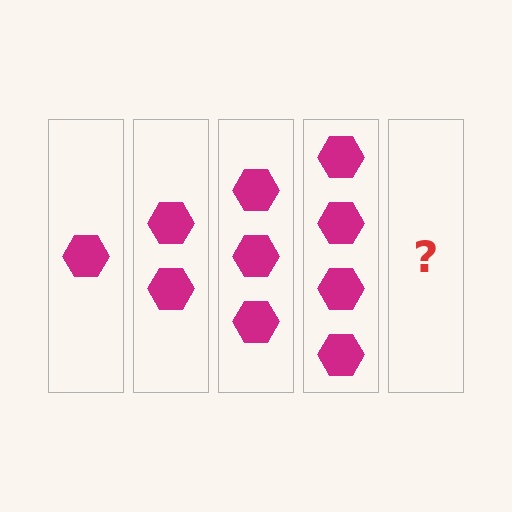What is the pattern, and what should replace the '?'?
The pattern is that each step adds one more hexagon. The '?' should be 5 hexagons.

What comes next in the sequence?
The next element should be 5 hexagons.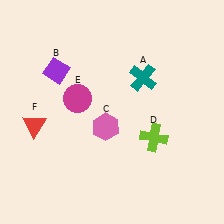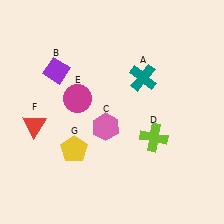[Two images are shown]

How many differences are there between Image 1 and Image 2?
There is 1 difference between the two images.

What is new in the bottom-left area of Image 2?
A yellow pentagon (G) was added in the bottom-left area of Image 2.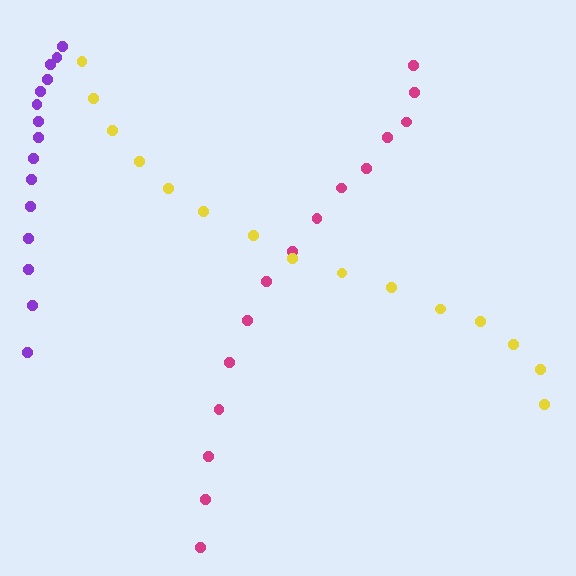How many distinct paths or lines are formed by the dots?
There are 3 distinct paths.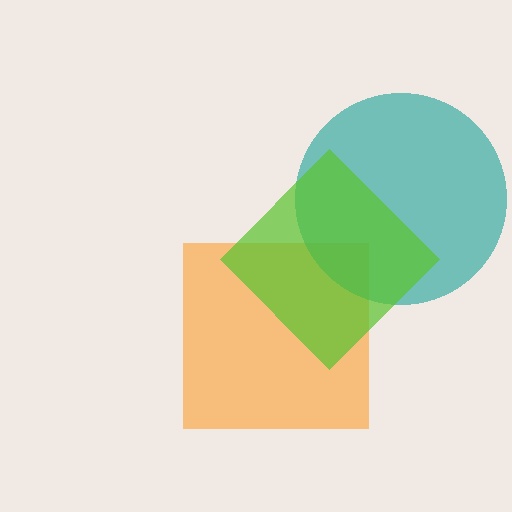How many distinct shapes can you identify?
There are 3 distinct shapes: an orange square, a teal circle, a lime diamond.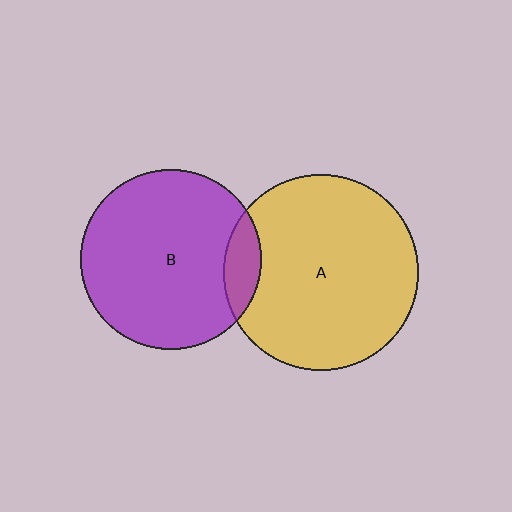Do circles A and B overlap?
Yes.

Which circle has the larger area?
Circle A (yellow).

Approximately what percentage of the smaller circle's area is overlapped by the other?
Approximately 10%.